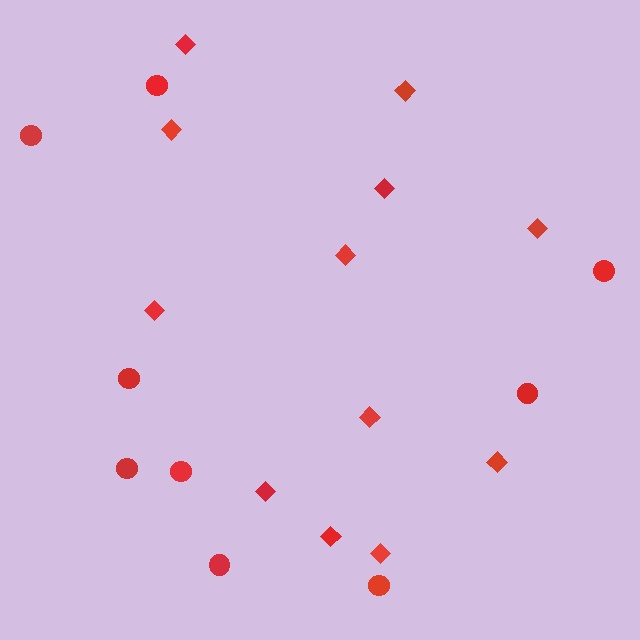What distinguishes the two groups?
There are 2 groups: one group of circles (9) and one group of diamonds (12).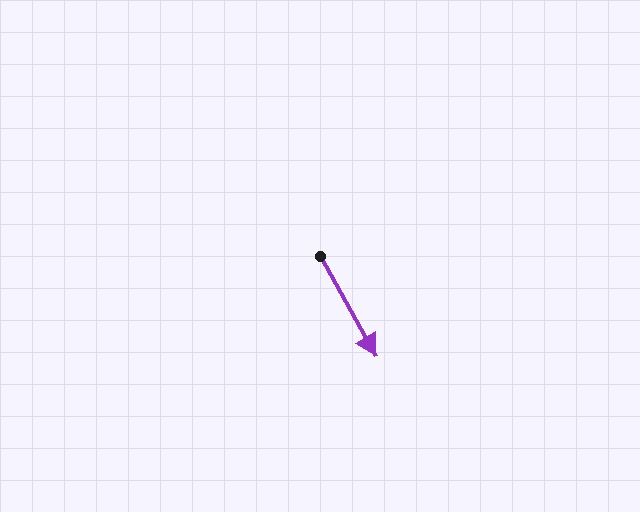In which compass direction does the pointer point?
Southeast.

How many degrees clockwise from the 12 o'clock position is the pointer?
Approximately 151 degrees.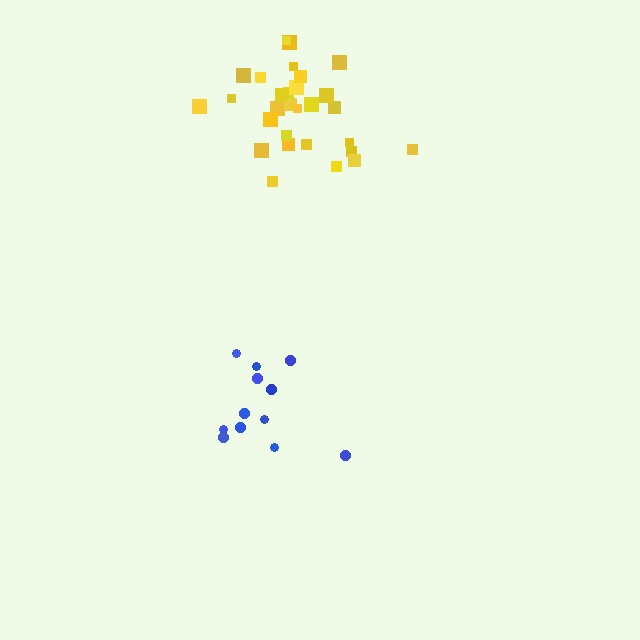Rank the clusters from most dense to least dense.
yellow, blue.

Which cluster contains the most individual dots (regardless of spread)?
Yellow (30).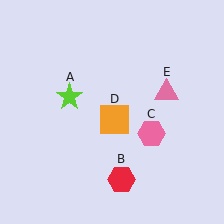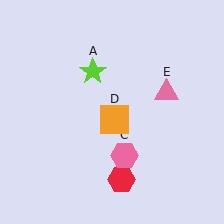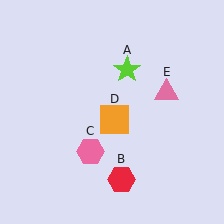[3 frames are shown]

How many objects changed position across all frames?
2 objects changed position: lime star (object A), pink hexagon (object C).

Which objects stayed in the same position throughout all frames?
Red hexagon (object B) and orange square (object D) and pink triangle (object E) remained stationary.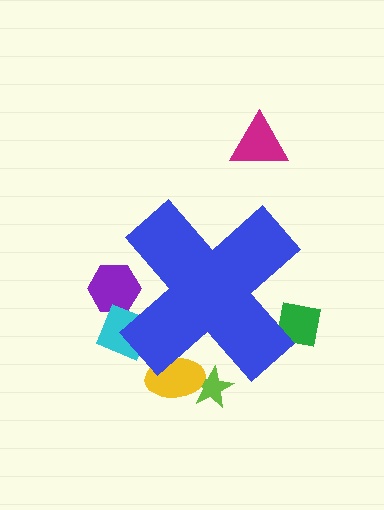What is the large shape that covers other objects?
A blue cross.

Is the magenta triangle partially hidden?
No, the magenta triangle is fully visible.